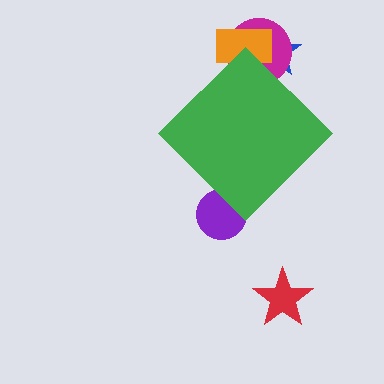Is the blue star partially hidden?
Yes, the blue star is partially hidden behind the green diamond.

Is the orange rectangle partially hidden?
Yes, the orange rectangle is partially hidden behind the green diamond.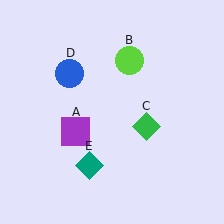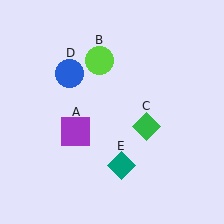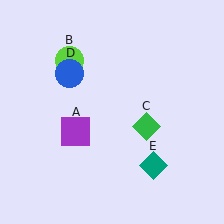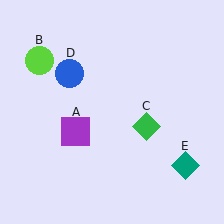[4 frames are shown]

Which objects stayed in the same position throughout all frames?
Purple square (object A) and green diamond (object C) and blue circle (object D) remained stationary.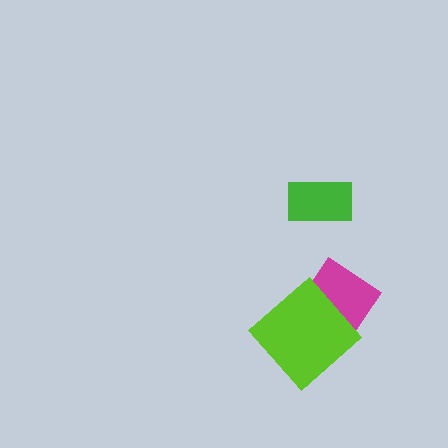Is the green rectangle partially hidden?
No, no other shape covers it.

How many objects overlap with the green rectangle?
0 objects overlap with the green rectangle.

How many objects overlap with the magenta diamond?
1 object overlaps with the magenta diamond.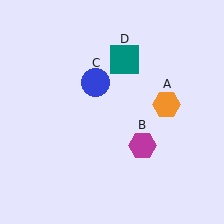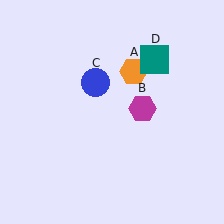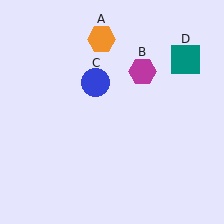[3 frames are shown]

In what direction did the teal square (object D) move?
The teal square (object D) moved right.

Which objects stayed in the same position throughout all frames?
Blue circle (object C) remained stationary.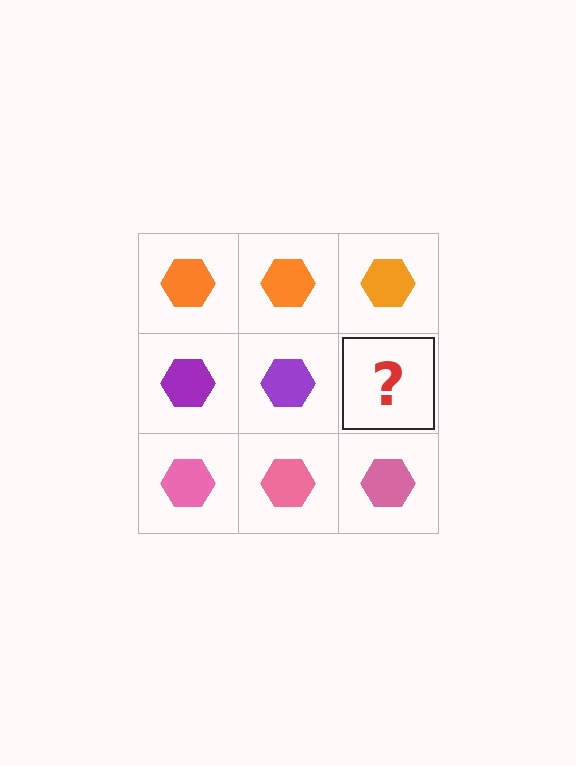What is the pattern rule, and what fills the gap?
The rule is that each row has a consistent color. The gap should be filled with a purple hexagon.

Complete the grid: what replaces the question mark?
The question mark should be replaced with a purple hexagon.